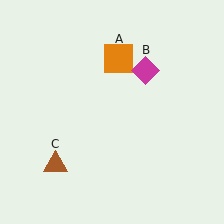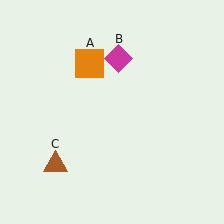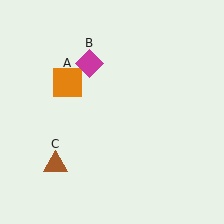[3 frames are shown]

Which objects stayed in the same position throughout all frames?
Brown triangle (object C) remained stationary.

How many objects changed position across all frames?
2 objects changed position: orange square (object A), magenta diamond (object B).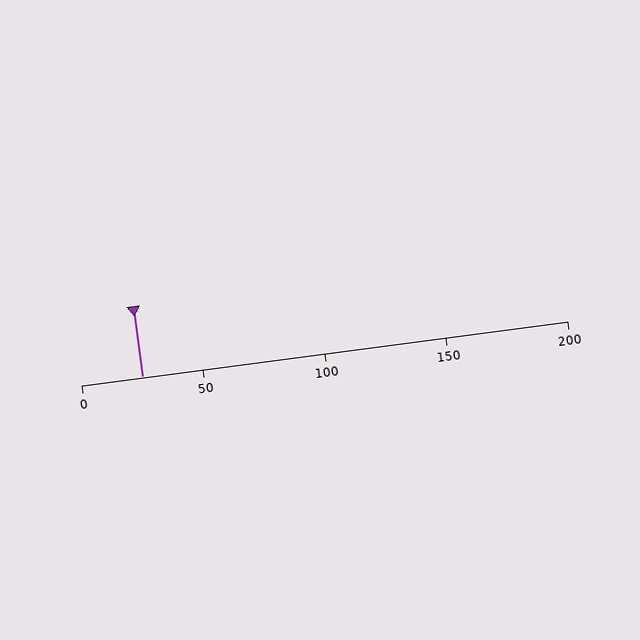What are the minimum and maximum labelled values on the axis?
The axis runs from 0 to 200.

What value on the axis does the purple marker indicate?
The marker indicates approximately 25.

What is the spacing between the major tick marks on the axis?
The major ticks are spaced 50 apart.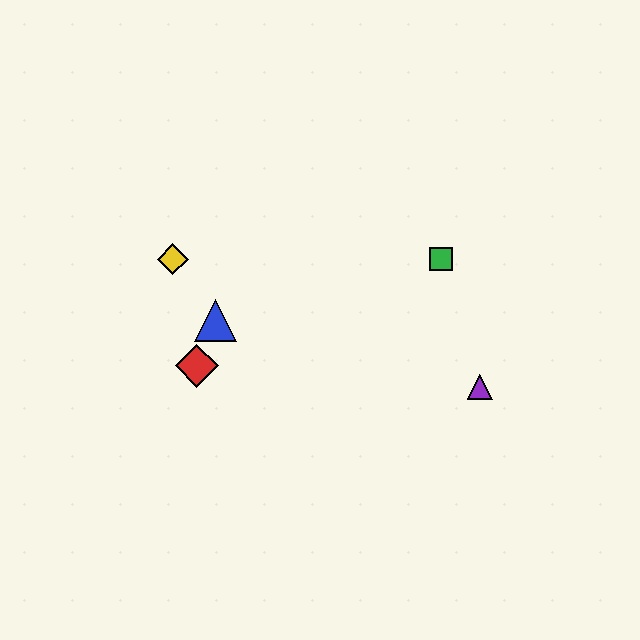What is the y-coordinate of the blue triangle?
The blue triangle is at y≈320.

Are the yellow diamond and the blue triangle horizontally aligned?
No, the yellow diamond is at y≈259 and the blue triangle is at y≈320.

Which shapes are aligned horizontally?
The green square, the yellow diamond are aligned horizontally.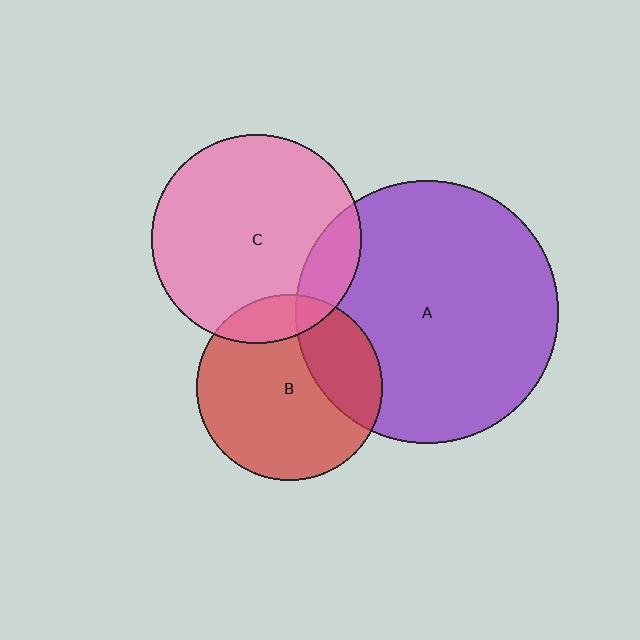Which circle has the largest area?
Circle A (purple).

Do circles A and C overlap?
Yes.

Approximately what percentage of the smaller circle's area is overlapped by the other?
Approximately 15%.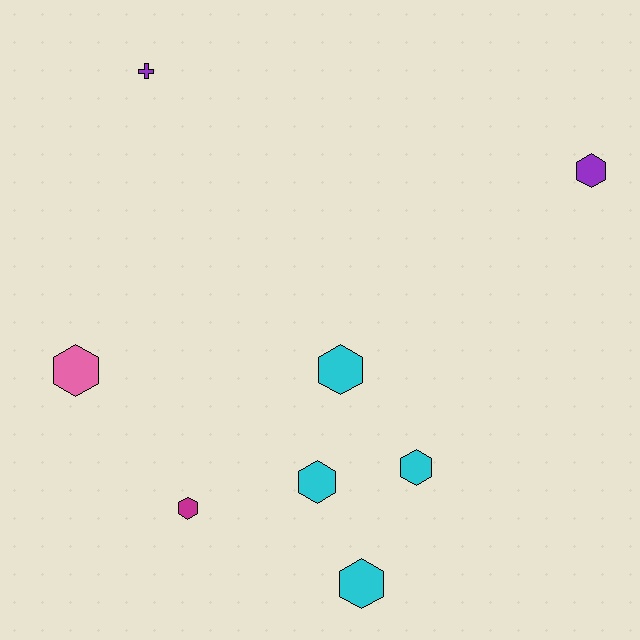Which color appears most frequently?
Cyan, with 4 objects.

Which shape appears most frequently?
Hexagon, with 7 objects.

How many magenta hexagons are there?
There is 1 magenta hexagon.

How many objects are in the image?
There are 8 objects.